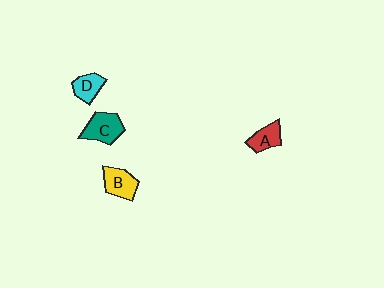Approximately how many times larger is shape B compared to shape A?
Approximately 1.3 times.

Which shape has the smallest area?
Shape A (red).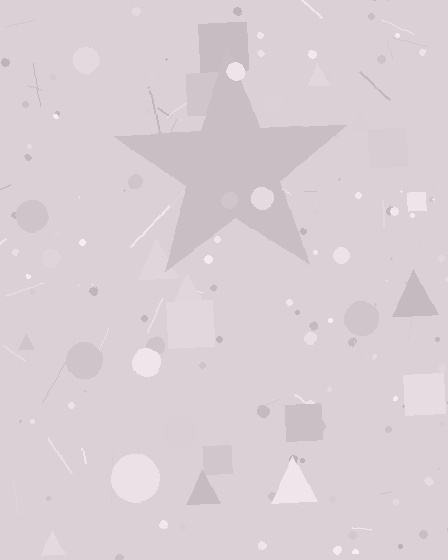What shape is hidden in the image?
A star is hidden in the image.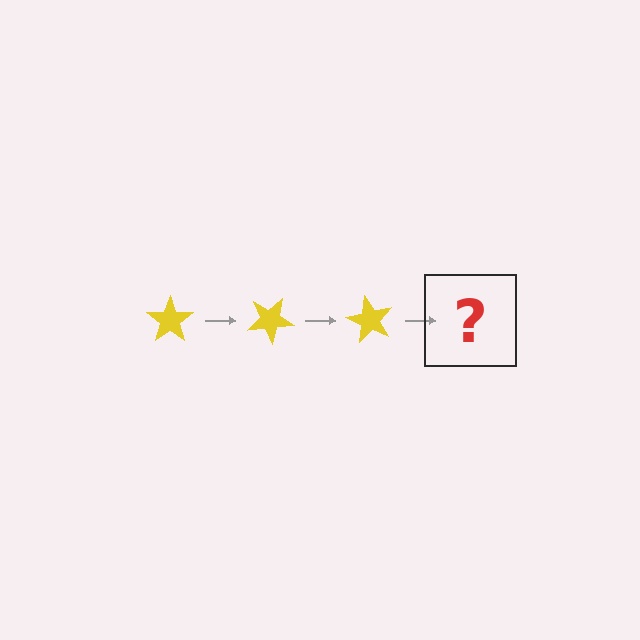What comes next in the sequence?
The next element should be a yellow star rotated 90 degrees.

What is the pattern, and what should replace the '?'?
The pattern is that the star rotates 30 degrees each step. The '?' should be a yellow star rotated 90 degrees.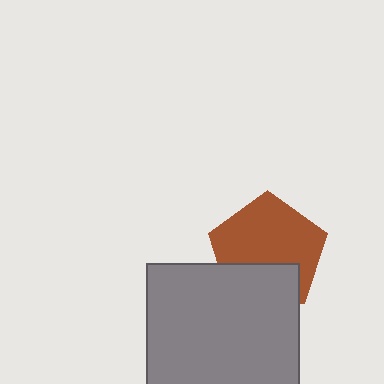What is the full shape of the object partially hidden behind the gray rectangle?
The partially hidden object is a brown pentagon.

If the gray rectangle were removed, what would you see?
You would see the complete brown pentagon.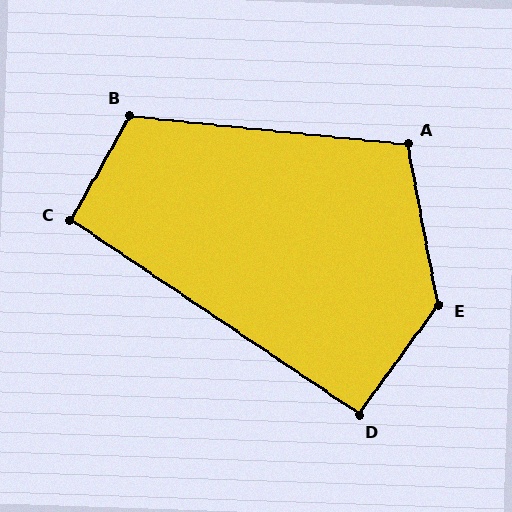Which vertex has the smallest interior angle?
D, at approximately 92 degrees.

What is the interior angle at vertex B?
Approximately 114 degrees (obtuse).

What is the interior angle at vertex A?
Approximately 106 degrees (obtuse).